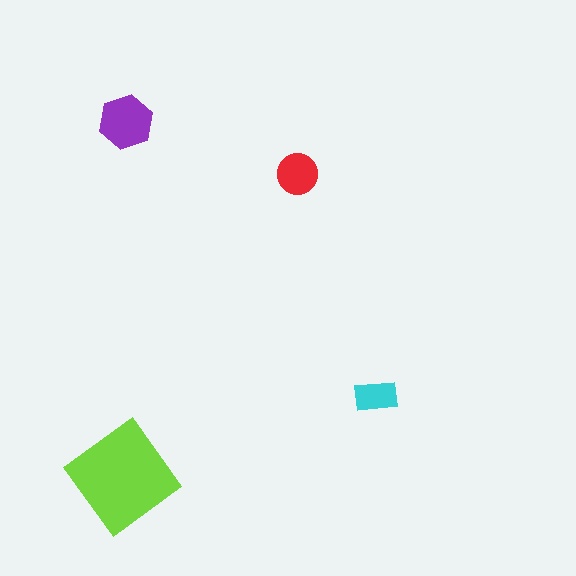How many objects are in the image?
There are 4 objects in the image.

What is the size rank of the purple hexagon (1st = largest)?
2nd.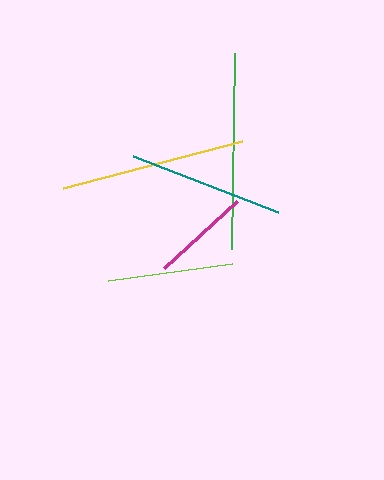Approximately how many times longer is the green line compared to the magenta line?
The green line is approximately 2.0 times the length of the magenta line.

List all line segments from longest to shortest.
From longest to shortest: green, yellow, teal, lime, magenta.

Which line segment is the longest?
The green line is the longest at approximately 195 pixels.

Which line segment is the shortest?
The magenta line is the shortest at approximately 99 pixels.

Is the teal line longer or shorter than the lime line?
The teal line is longer than the lime line.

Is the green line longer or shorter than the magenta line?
The green line is longer than the magenta line.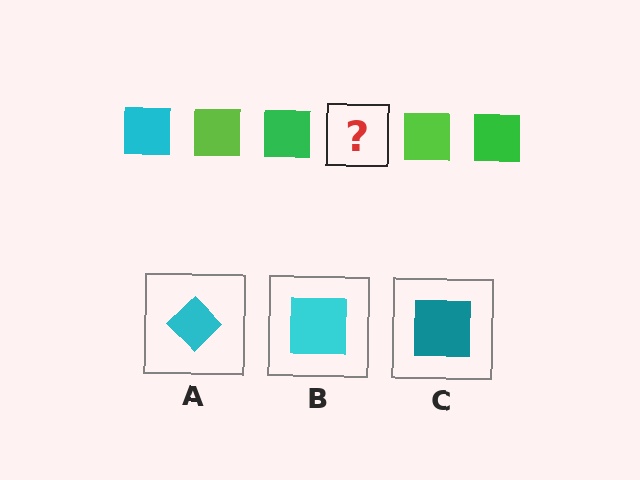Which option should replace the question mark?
Option B.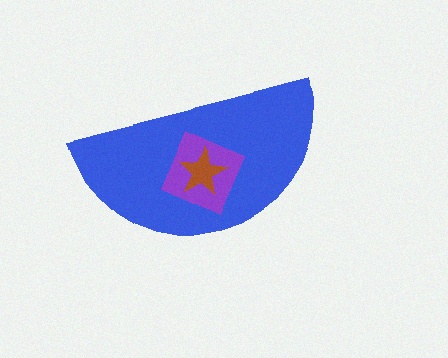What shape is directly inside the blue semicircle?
The purple diamond.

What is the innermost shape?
The brown star.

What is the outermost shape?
The blue semicircle.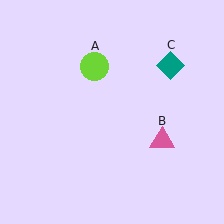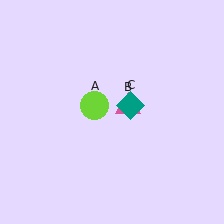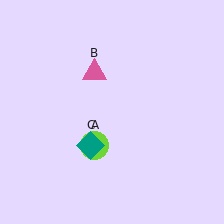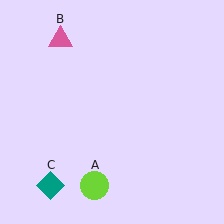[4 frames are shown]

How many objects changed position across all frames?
3 objects changed position: lime circle (object A), pink triangle (object B), teal diamond (object C).